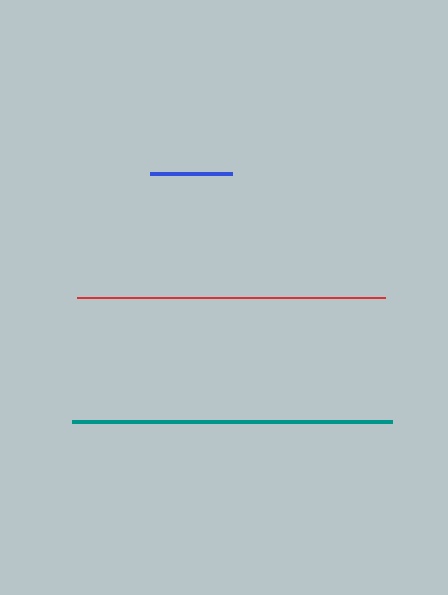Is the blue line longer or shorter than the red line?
The red line is longer than the blue line.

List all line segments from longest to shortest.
From longest to shortest: teal, red, blue.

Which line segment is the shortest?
The blue line is the shortest at approximately 82 pixels.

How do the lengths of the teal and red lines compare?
The teal and red lines are approximately the same length.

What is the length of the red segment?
The red segment is approximately 308 pixels long.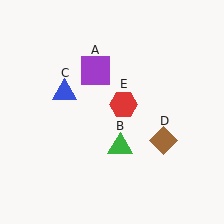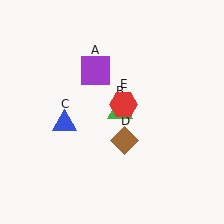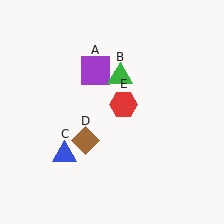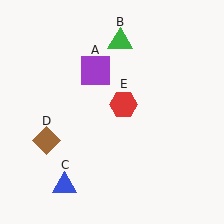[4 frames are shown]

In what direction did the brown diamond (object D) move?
The brown diamond (object D) moved left.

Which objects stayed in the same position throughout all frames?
Purple square (object A) and red hexagon (object E) remained stationary.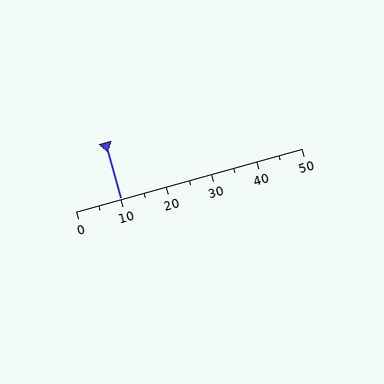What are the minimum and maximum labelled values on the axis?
The axis runs from 0 to 50.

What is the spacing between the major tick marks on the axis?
The major ticks are spaced 10 apart.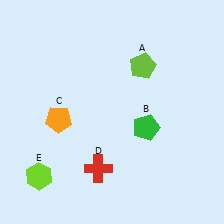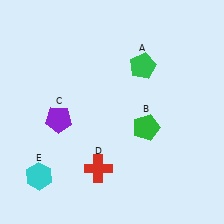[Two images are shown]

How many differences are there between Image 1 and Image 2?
There are 3 differences between the two images.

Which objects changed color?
A changed from lime to green. C changed from orange to purple. E changed from lime to cyan.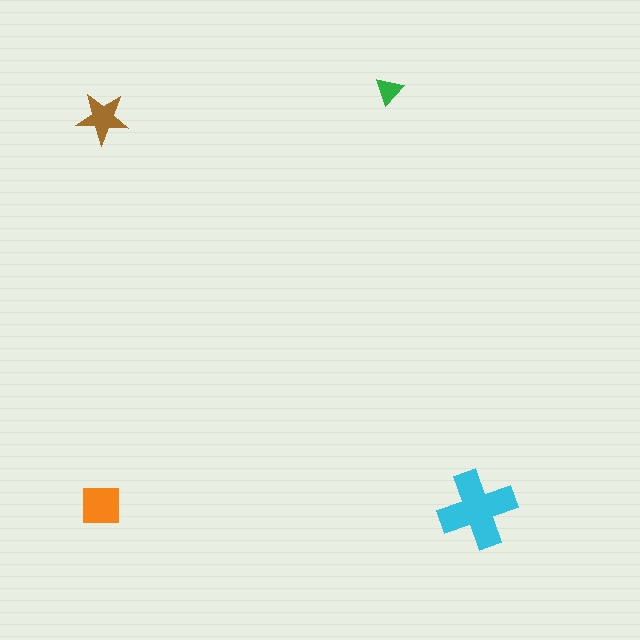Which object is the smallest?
The green triangle.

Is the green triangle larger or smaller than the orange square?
Smaller.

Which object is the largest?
The cyan cross.